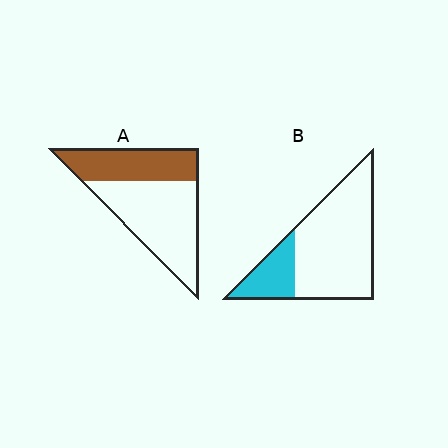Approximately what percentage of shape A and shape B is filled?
A is approximately 40% and B is approximately 25%.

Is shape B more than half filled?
No.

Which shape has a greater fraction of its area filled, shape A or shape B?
Shape A.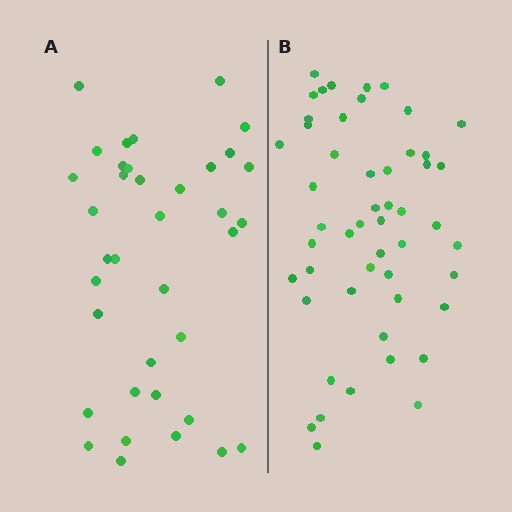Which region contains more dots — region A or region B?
Region B (the right region) has more dots.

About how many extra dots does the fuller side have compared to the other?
Region B has approximately 15 more dots than region A.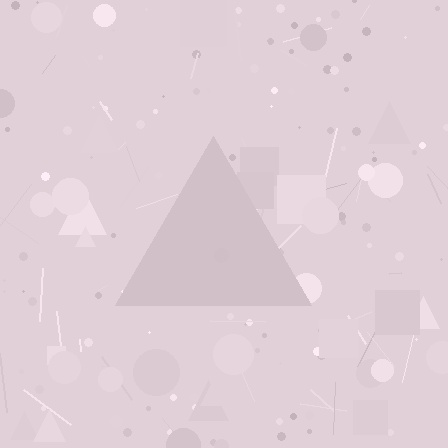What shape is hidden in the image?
A triangle is hidden in the image.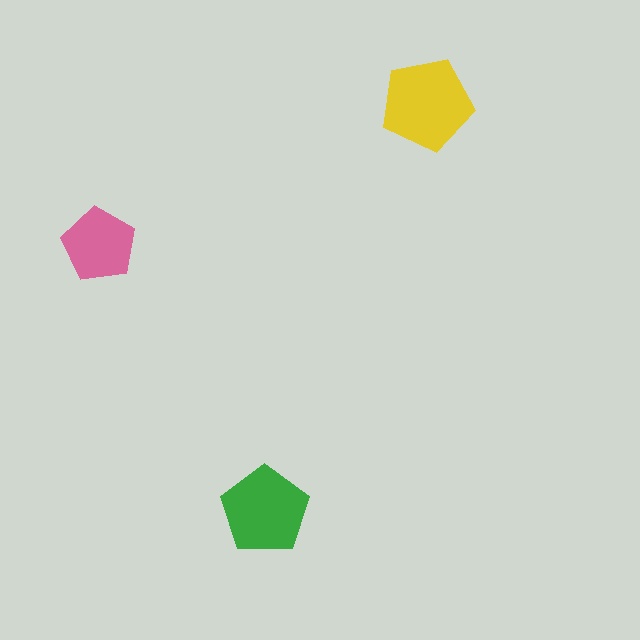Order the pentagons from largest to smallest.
the yellow one, the green one, the pink one.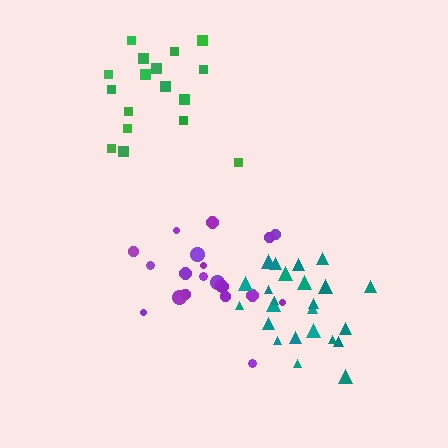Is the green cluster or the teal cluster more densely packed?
Teal.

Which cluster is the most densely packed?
Teal.